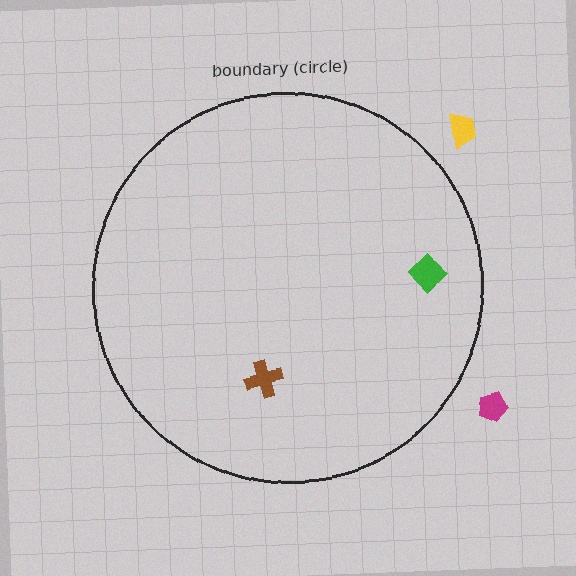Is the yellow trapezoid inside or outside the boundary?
Outside.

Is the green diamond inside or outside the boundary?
Inside.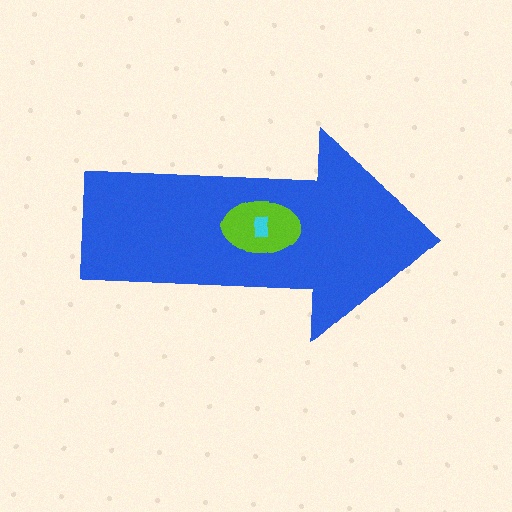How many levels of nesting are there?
3.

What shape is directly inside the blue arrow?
The lime ellipse.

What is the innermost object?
The cyan rectangle.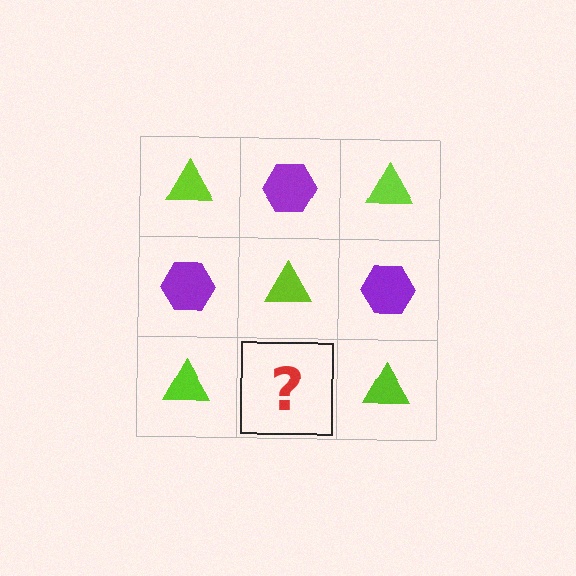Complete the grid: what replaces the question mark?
The question mark should be replaced with a purple hexagon.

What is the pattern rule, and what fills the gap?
The rule is that it alternates lime triangle and purple hexagon in a checkerboard pattern. The gap should be filled with a purple hexagon.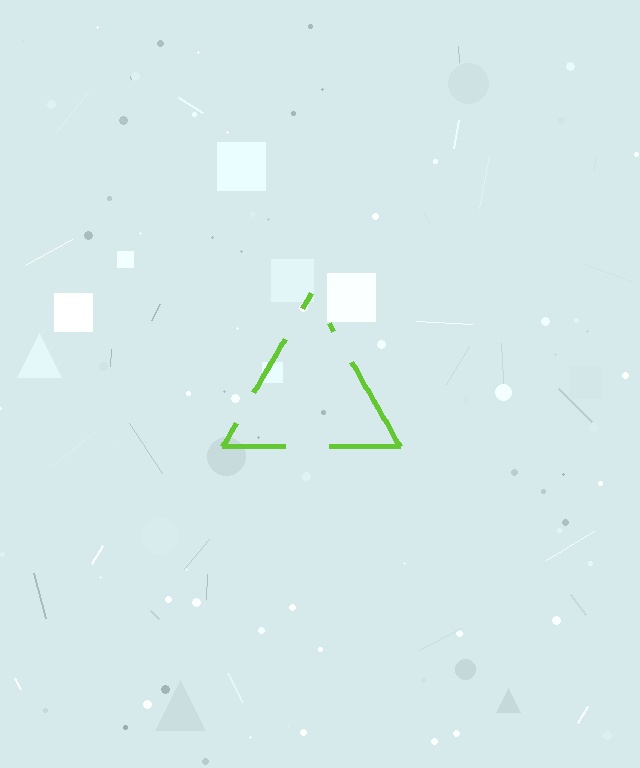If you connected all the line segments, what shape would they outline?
They would outline a triangle.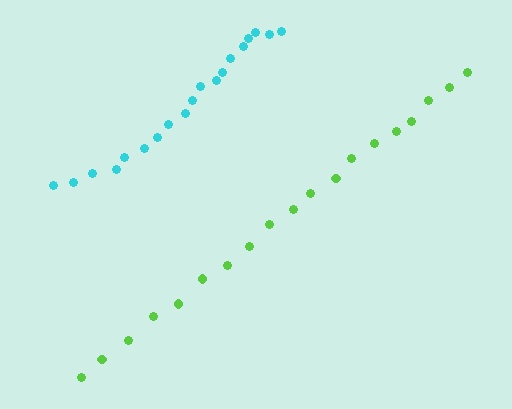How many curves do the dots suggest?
There are 2 distinct paths.